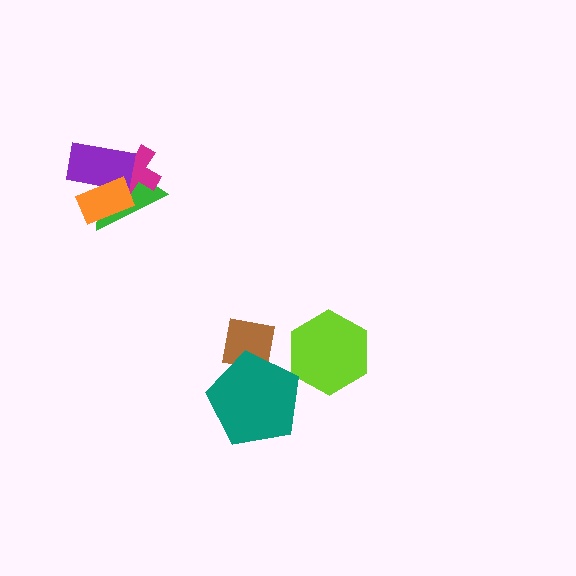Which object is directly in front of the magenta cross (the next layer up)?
The purple rectangle is directly in front of the magenta cross.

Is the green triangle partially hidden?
Yes, it is partially covered by another shape.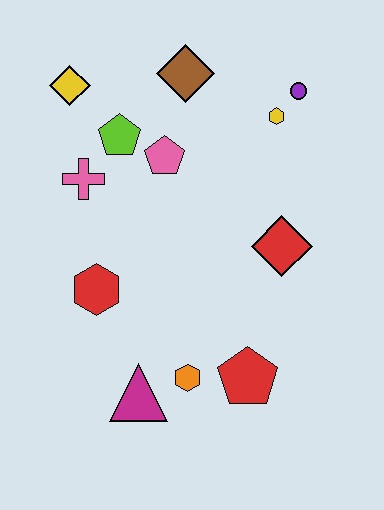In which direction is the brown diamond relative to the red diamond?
The brown diamond is above the red diamond.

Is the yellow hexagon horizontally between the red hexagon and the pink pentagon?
No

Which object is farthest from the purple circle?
The magenta triangle is farthest from the purple circle.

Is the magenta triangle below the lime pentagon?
Yes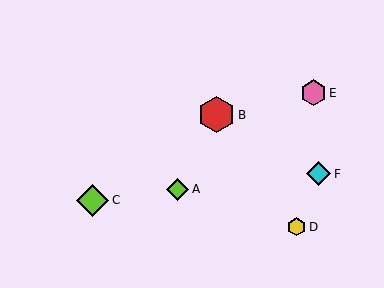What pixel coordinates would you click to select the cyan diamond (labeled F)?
Click at (319, 174) to select the cyan diamond F.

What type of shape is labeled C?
Shape C is a lime diamond.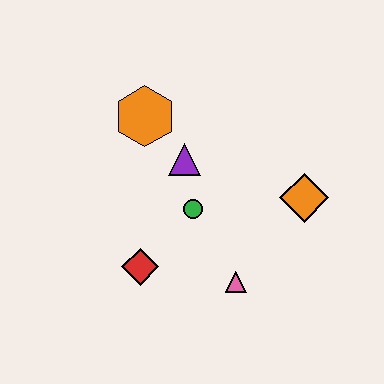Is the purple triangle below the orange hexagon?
Yes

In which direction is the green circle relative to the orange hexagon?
The green circle is below the orange hexagon.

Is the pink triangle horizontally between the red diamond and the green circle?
No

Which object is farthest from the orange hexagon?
The pink triangle is farthest from the orange hexagon.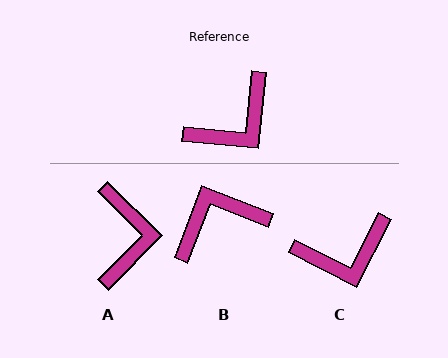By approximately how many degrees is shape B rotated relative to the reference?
Approximately 164 degrees counter-clockwise.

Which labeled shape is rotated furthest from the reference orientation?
B, about 164 degrees away.